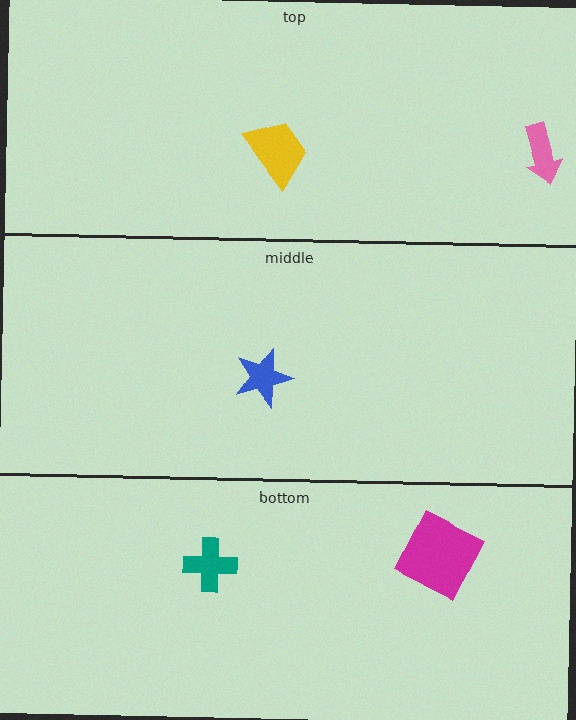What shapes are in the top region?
The pink arrow, the yellow trapezoid.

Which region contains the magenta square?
The bottom region.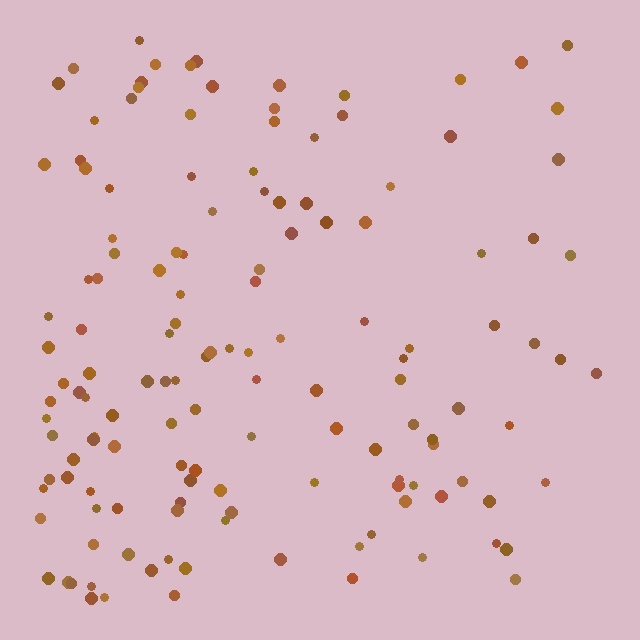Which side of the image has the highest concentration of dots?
The left.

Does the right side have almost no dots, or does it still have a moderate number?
Still a moderate number, just noticeably fewer than the left.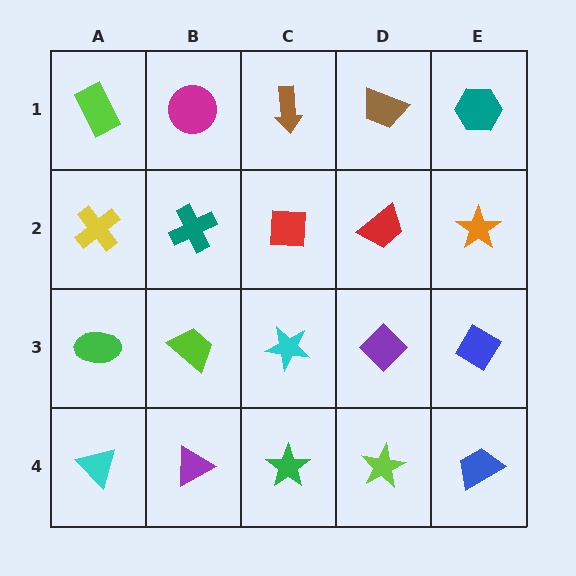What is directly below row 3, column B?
A purple triangle.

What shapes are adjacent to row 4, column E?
A blue diamond (row 3, column E), a lime star (row 4, column D).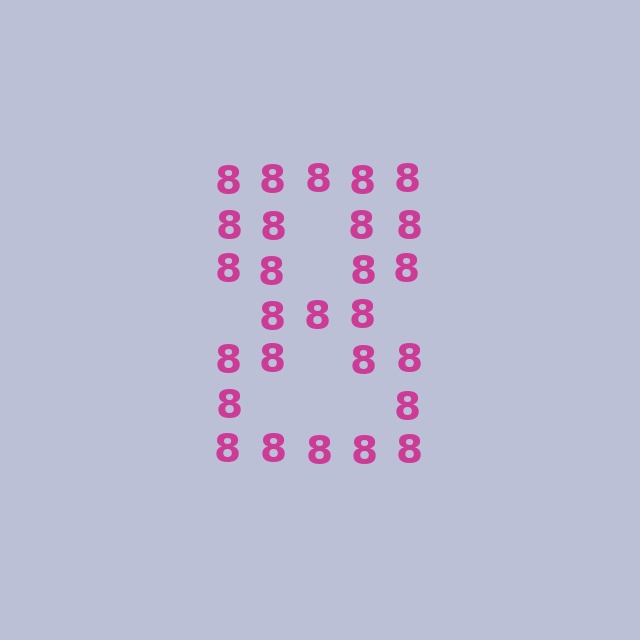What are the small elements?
The small elements are digit 8's.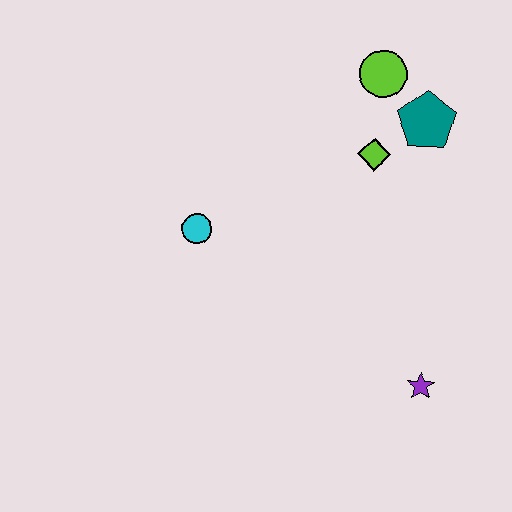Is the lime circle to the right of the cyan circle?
Yes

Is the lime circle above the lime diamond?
Yes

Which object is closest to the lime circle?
The teal pentagon is closest to the lime circle.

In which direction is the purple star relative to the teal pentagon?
The purple star is below the teal pentagon.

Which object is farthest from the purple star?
The lime circle is farthest from the purple star.